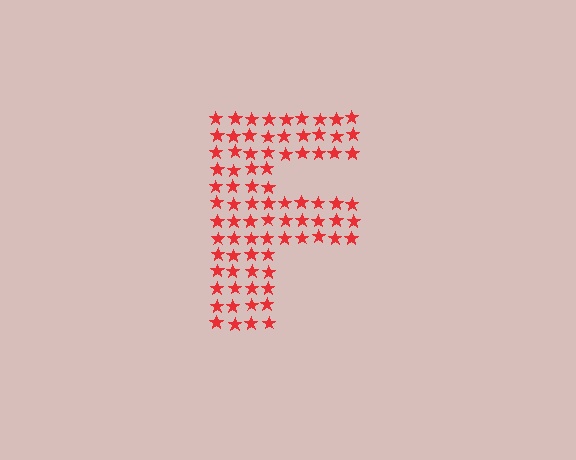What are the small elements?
The small elements are stars.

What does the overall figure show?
The overall figure shows the letter F.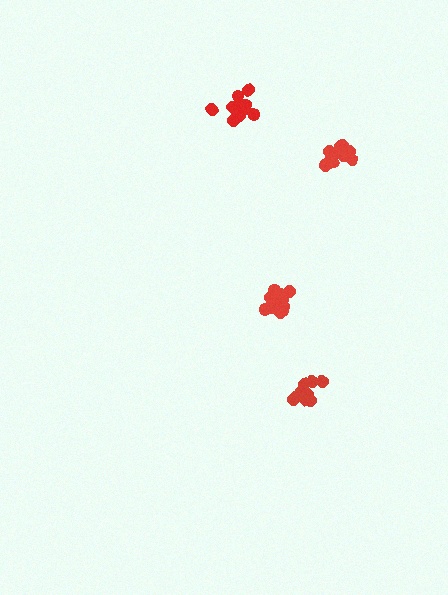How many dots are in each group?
Group 1: 14 dots, Group 2: 10 dots, Group 3: 10 dots, Group 4: 13 dots (47 total).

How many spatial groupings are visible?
There are 4 spatial groupings.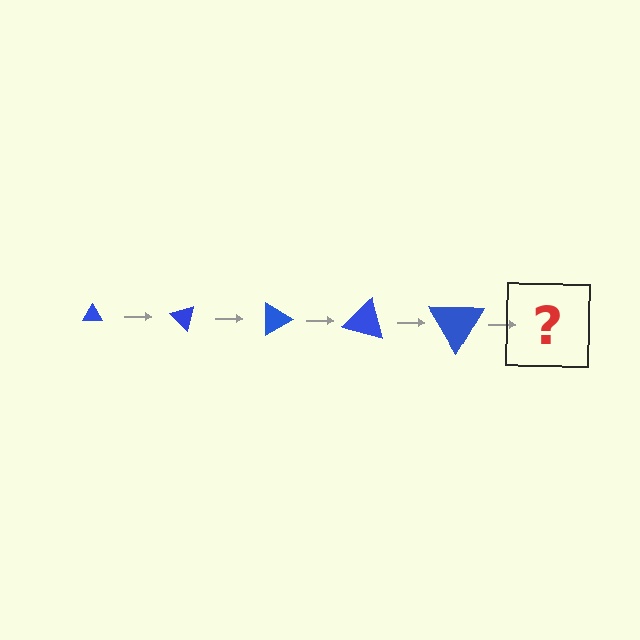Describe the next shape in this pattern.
It should be a triangle, larger than the previous one and rotated 225 degrees from the start.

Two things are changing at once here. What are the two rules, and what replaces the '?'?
The two rules are that the triangle grows larger each step and it rotates 45 degrees each step. The '?' should be a triangle, larger than the previous one and rotated 225 degrees from the start.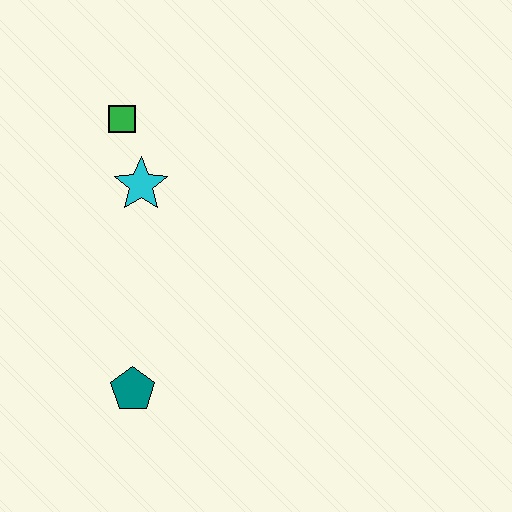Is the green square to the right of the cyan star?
No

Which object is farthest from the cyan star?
The teal pentagon is farthest from the cyan star.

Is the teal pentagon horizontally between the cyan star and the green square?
Yes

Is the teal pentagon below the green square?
Yes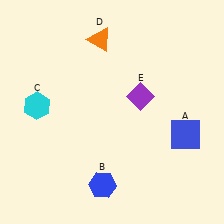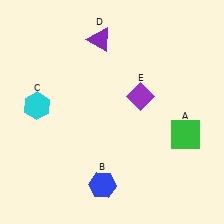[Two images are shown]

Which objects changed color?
A changed from blue to green. D changed from orange to purple.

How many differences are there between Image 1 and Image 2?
There are 2 differences between the two images.